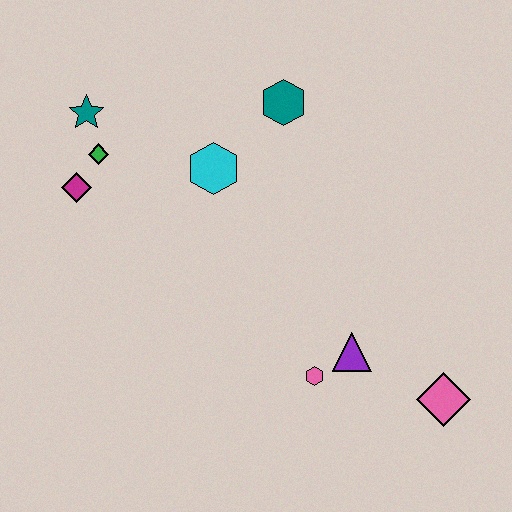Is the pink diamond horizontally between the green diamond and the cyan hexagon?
No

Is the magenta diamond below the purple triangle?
No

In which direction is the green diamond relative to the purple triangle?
The green diamond is to the left of the purple triangle.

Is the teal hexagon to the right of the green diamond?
Yes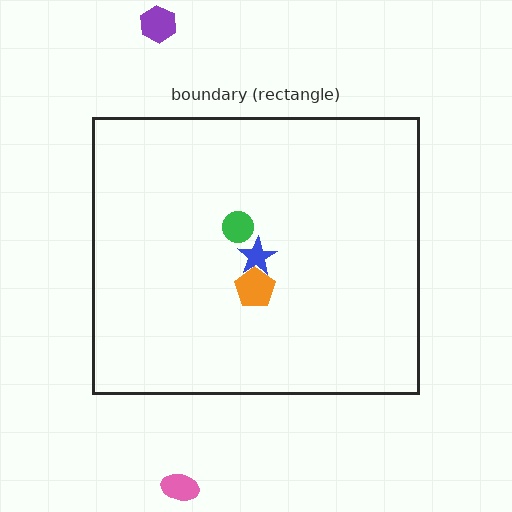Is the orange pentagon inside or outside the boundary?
Inside.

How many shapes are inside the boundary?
3 inside, 2 outside.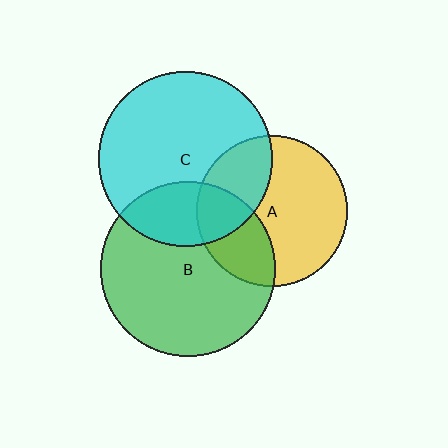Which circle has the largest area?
Circle B (green).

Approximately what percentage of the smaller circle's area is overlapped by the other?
Approximately 30%.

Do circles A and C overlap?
Yes.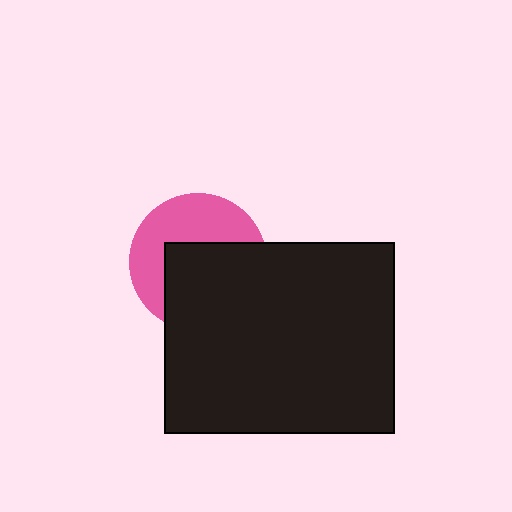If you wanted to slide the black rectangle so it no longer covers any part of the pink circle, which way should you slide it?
Slide it toward the lower-right — that is the most direct way to separate the two shapes.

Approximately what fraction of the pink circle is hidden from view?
Roughly 54% of the pink circle is hidden behind the black rectangle.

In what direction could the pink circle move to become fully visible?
The pink circle could move toward the upper-left. That would shift it out from behind the black rectangle entirely.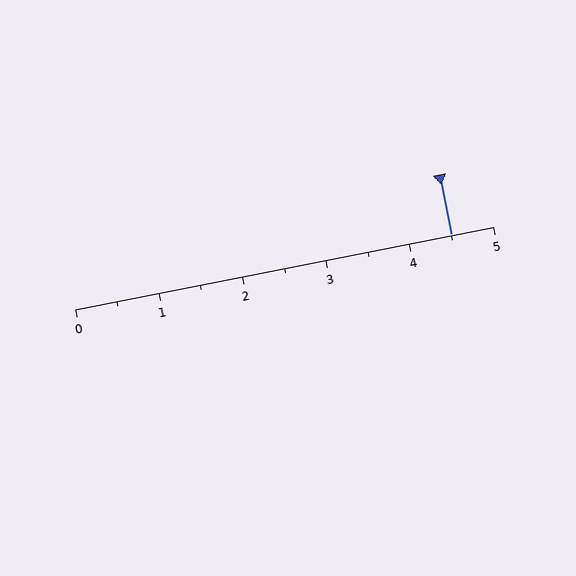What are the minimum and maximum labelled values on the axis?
The axis runs from 0 to 5.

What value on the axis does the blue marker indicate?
The marker indicates approximately 4.5.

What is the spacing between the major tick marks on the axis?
The major ticks are spaced 1 apart.